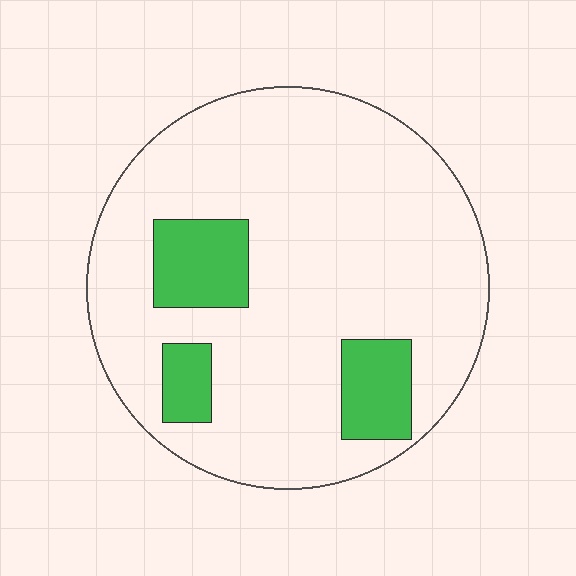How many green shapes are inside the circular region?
3.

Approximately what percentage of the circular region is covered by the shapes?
Approximately 15%.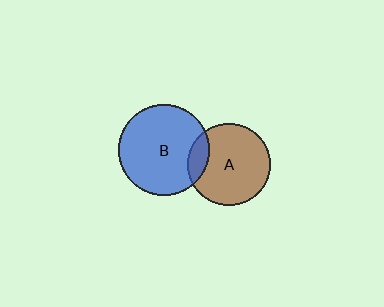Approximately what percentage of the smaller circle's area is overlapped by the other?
Approximately 15%.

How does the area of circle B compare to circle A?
Approximately 1.2 times.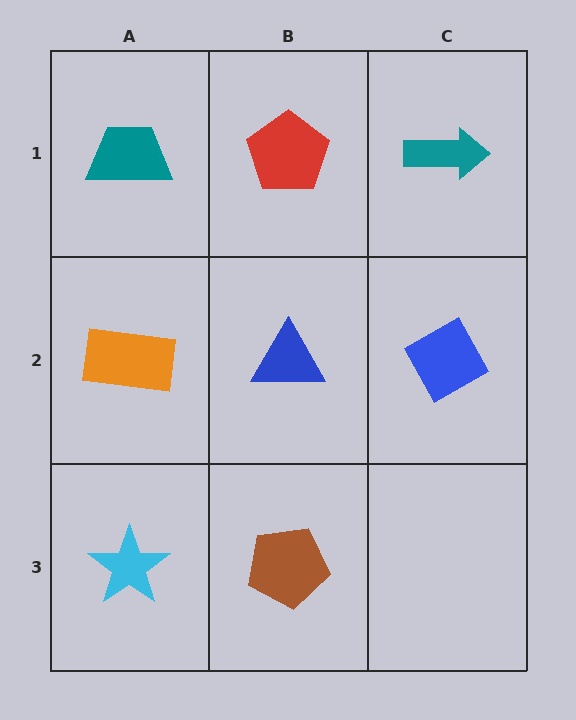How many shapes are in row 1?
3 shapes.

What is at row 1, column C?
A teal arrow.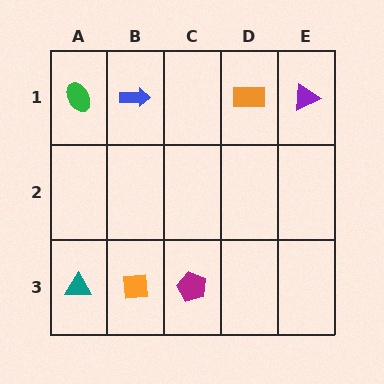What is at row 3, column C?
A magenta pentagon.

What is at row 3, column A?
A teal triangle.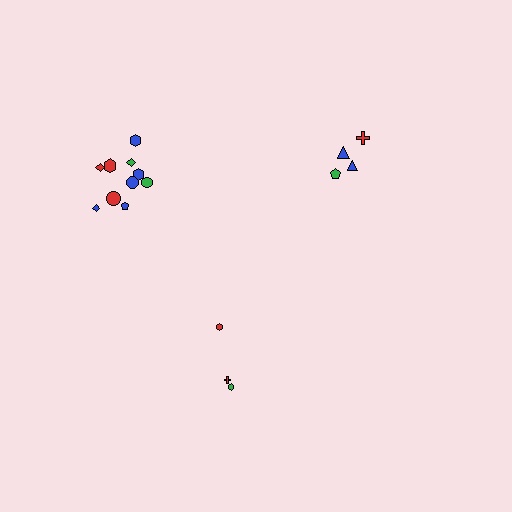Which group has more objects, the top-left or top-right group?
The top-left group.